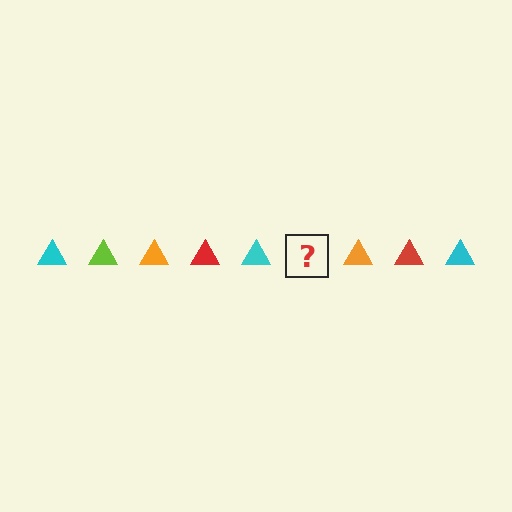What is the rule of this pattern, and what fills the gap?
The rule is that the pattern cycles through cyan, lime, orange, red triangles. The gap should be filled with a lime triangle.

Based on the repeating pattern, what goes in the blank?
The blank should be a lime triangle.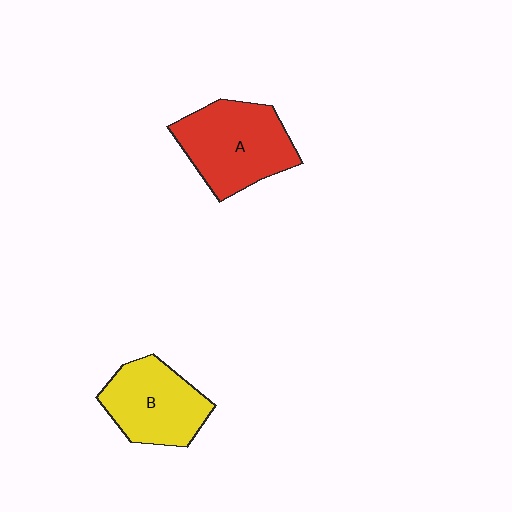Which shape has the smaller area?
Shape B (yellow).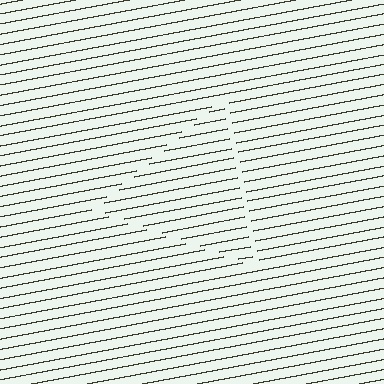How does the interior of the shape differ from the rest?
The interior of the shape contains the same grating, shifted by half a period — the contour is defined by the phase discontinuity where line-ends from the inner and outer gratings abut.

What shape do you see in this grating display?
An illusory triangle. The interior of the shape contains the same grating, shifted by half a period — the contour is defined by the phase discontinuity where line-ends from the inner and outer gratings abut.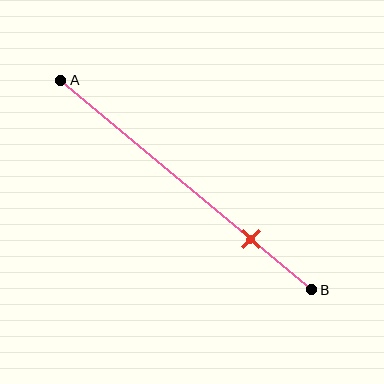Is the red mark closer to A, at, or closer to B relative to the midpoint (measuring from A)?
The red mark is closer to point B than the midpoint of segment AB.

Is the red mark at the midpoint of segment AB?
No, the mark is at about 75% from A, not at the 50% midpoint.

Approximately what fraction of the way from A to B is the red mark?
The red mark is approximately 75% of the way from A to B.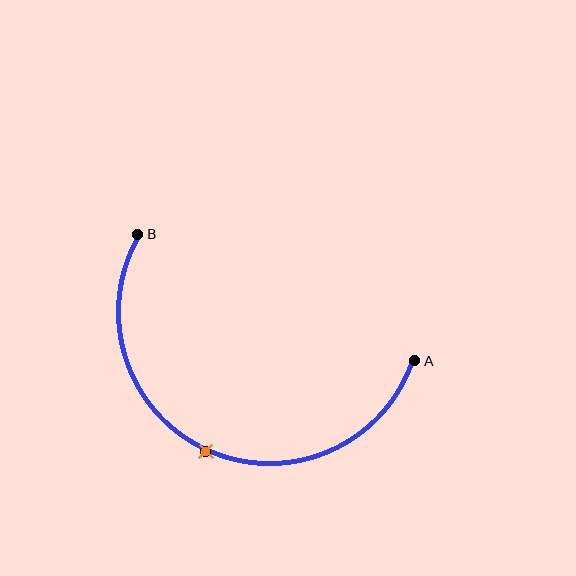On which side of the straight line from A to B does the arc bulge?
The arc bulges below the straight line connecting A and B.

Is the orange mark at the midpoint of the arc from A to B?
Yes. The orange mark lies on the arc at equal arc-length from both A and B — it is the arc midpoint.